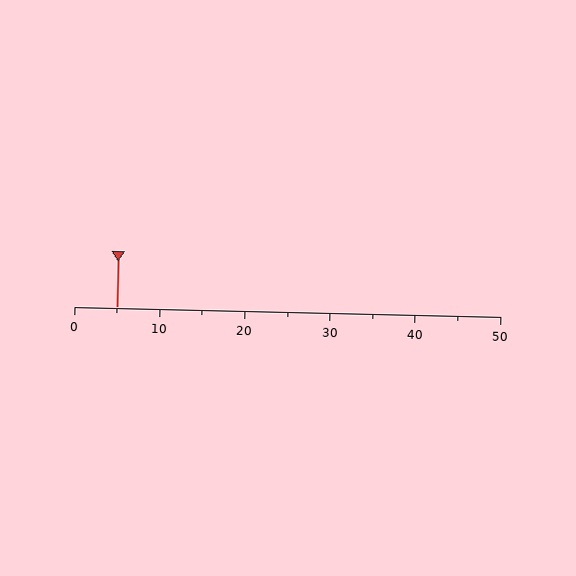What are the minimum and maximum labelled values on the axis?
The axis runs from 0 to 50.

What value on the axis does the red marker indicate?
The marker indicates approximately 5.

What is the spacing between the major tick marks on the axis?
The major ticks are spaced 10 apart.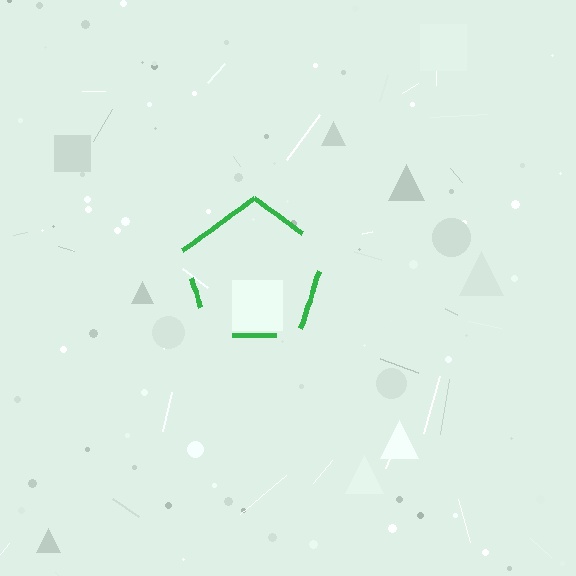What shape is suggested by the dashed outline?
The dashed outline suggests a pentagon.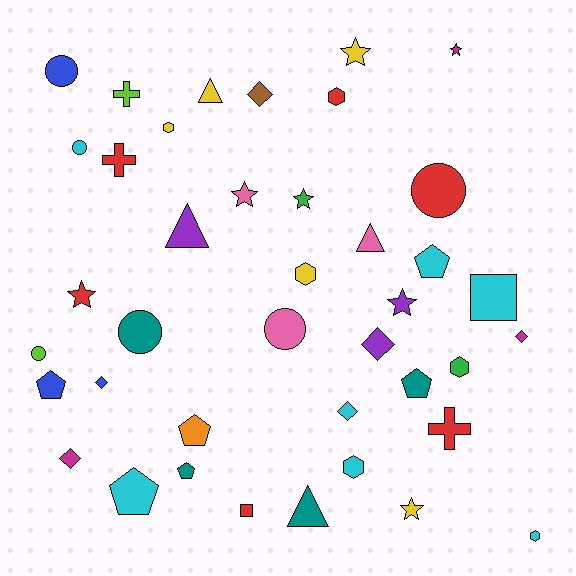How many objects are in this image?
There are 40 objects.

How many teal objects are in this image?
There are 4 teal objects.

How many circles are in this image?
There are 6 circles.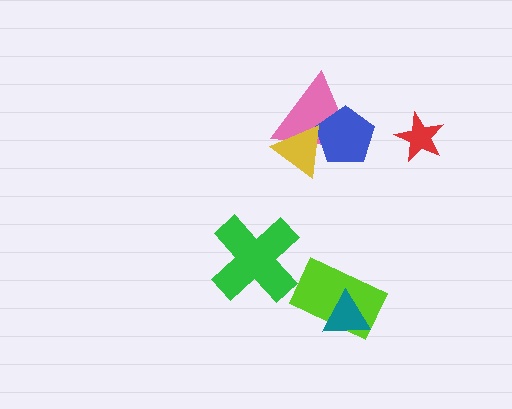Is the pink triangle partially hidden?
Yes, it is partially covered by another shape.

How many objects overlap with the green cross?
0 objects overlap with the green cross.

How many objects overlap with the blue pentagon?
2 objects overlap with the blue pentagon.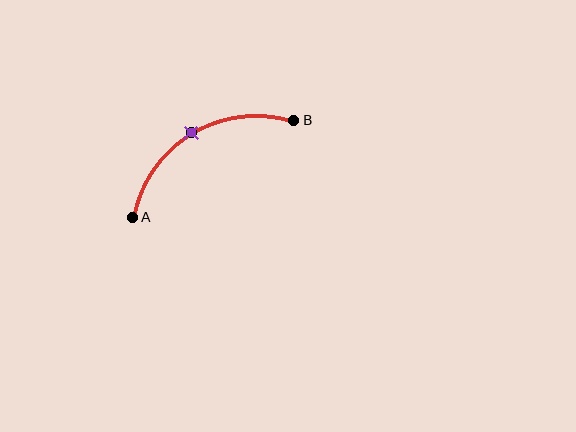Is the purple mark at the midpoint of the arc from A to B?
Yes. The purple mark lies on the arc at equal arc-length from both A and B — it is the arc midpoint.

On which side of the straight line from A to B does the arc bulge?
The arc bulges above the straight line connecting A and B.